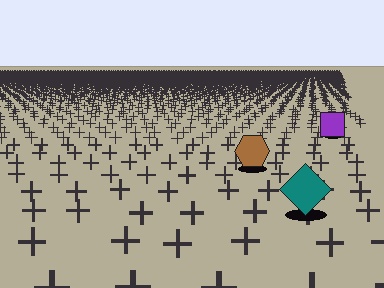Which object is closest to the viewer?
The teal diamond is closest. The texture marks near it are larger and more spread out.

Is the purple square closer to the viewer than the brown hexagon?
No. The brown hexagon is closer — you can tell from the texture gradient: the ground texture is coarser near it.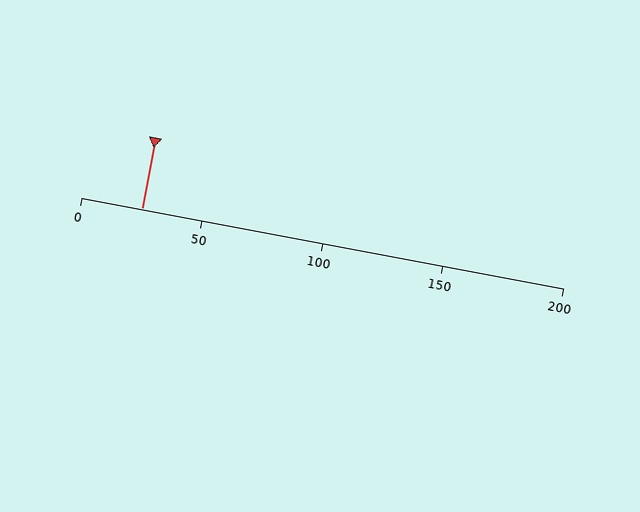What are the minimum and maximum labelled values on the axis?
The axis runs from 0 to 200.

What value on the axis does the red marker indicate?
The marker indicates approximately 25.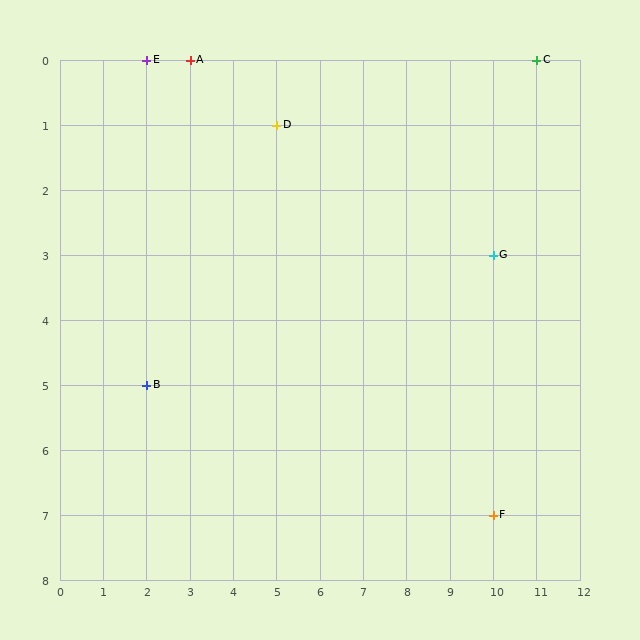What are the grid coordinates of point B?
Point B is at grid coordinates (2, 5).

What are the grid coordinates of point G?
Point G is at grid coordinates (10, 3).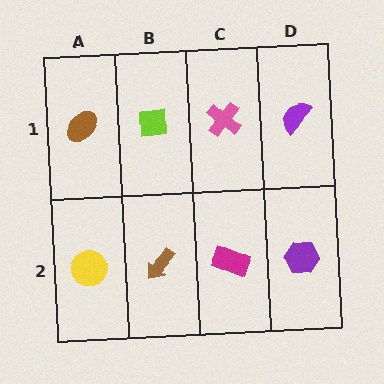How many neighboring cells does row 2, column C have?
3.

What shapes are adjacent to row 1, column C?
A magenta rectangle (row 2, column C), a lime square (row 1, column B), a purple semicircle (row 1, column D).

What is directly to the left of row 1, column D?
A pink cross.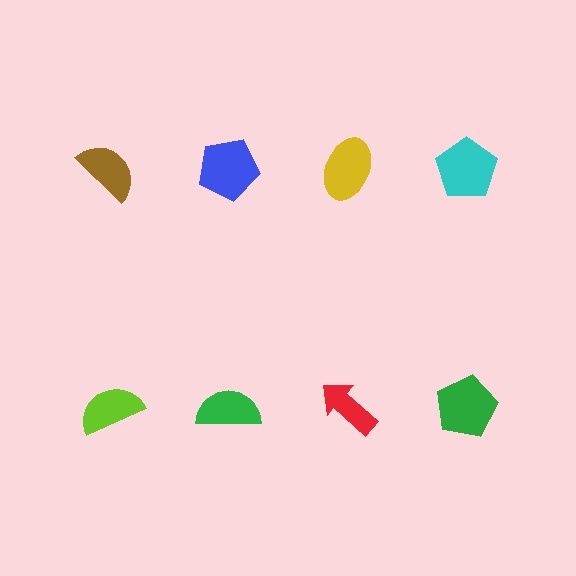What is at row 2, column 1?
A lime semicircle.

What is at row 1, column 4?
A cyan pentagon.